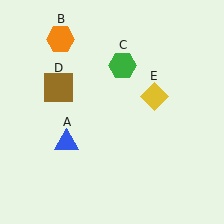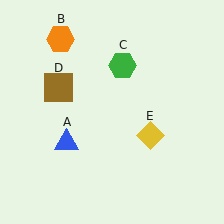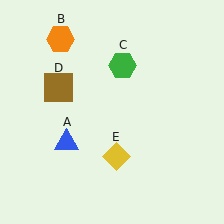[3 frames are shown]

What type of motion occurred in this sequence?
The yellow diamond (object E) rotated clockwise around the center of the scene.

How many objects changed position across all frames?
1 object changed position: yellow diamond (object E).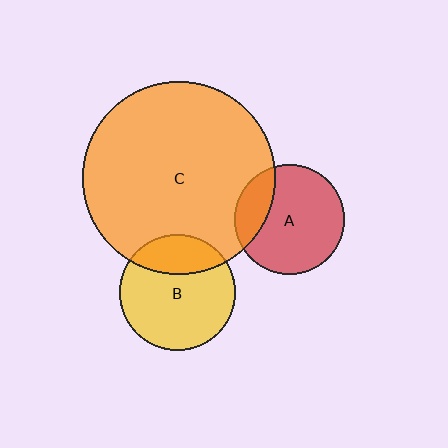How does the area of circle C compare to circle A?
Approximately 3.1 times.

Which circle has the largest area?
Circle C (orange).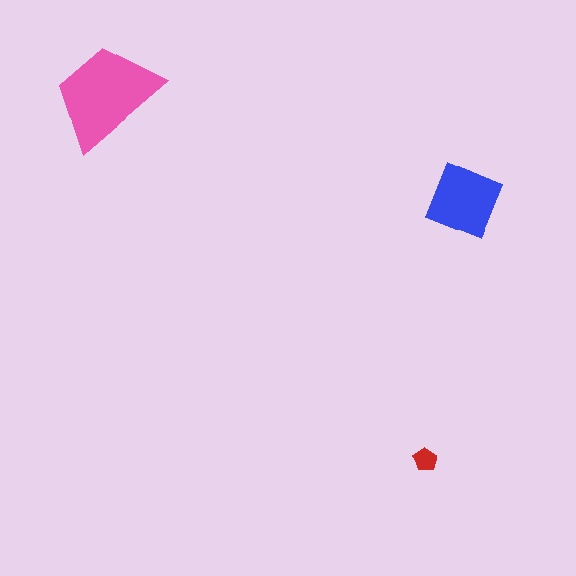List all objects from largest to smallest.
The pink trapezoid, the blue square, the red pentagon.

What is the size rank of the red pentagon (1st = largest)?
3rd.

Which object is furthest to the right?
The blue square is rightmost.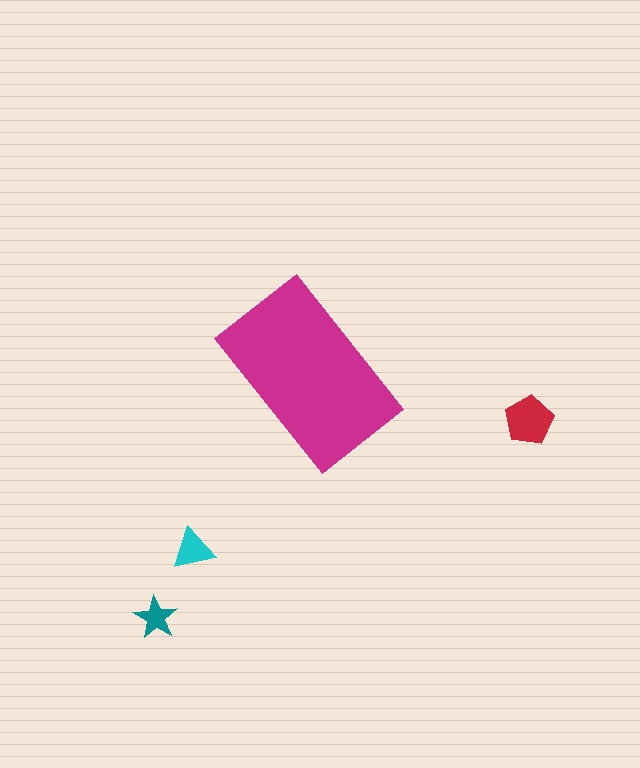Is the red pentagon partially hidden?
No, the red pentagon is fully visible.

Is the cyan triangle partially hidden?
No, the cyan triangle is fully visible.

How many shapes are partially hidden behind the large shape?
0 shapes are partially hidden.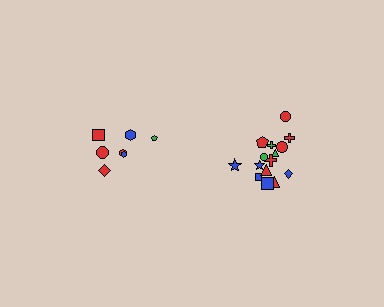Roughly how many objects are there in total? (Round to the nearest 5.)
Roughly 20 objects in total.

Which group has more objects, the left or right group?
The right group.